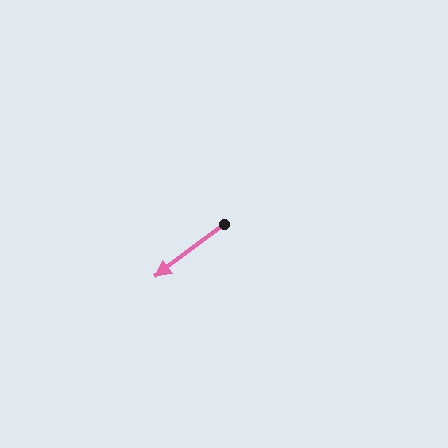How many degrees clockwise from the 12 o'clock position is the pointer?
Approximately 233 degrees.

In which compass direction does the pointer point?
Southwest.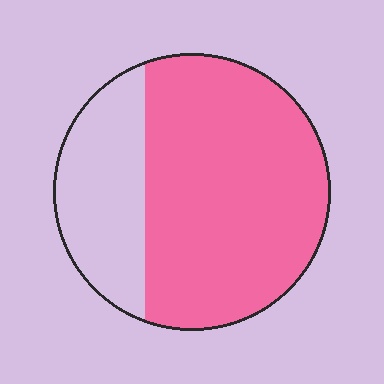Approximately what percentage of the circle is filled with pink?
Approximately 70%.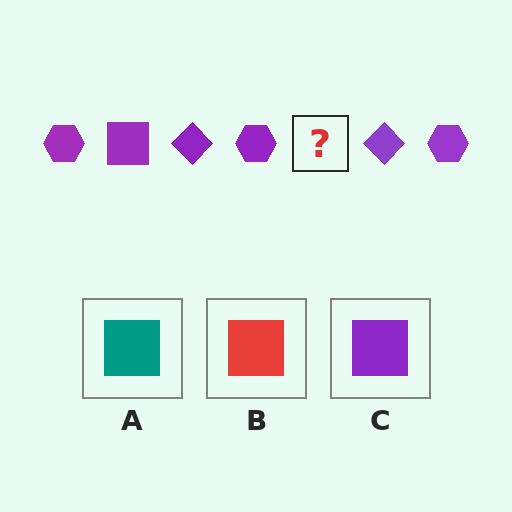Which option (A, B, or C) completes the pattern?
C.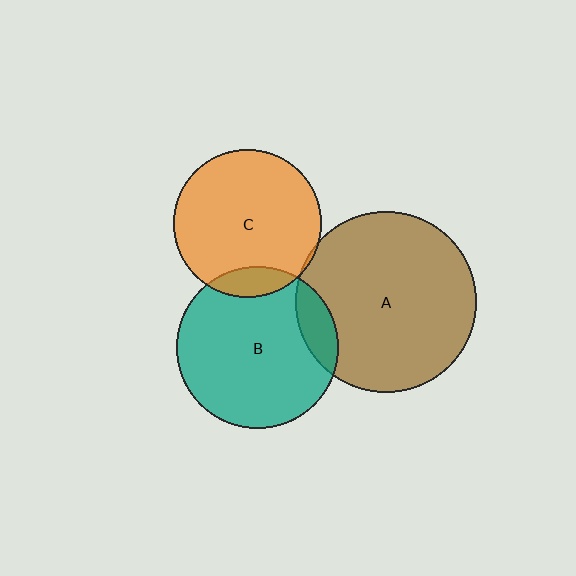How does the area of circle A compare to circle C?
Approximately 1.5 times.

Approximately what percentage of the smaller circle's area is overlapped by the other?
Approximately 10%.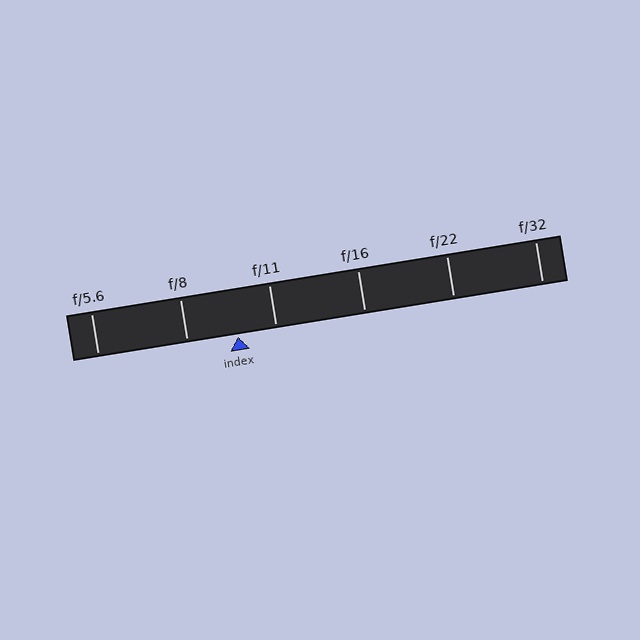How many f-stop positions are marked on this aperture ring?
There are 6 f-stop positions marked.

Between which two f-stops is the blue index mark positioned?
The index mark is between f/8 and f/11.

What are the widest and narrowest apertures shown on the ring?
The widest aperture shown is f/5.6 and the narrowest is f/32.